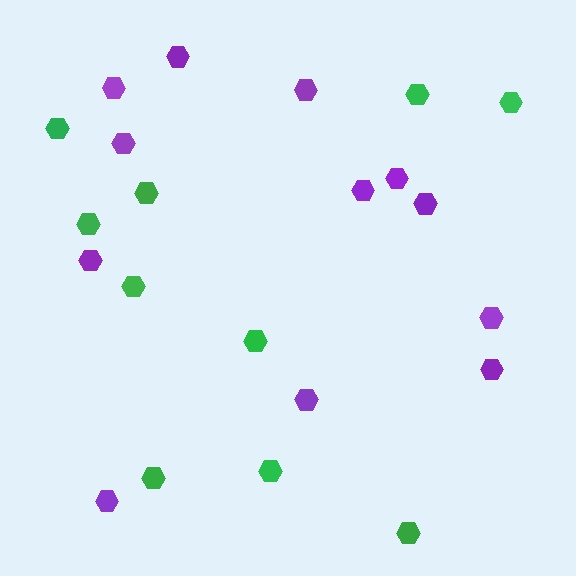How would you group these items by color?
There are 2 groups: one group of green hexagons (10) and one group of purple hexagons (12).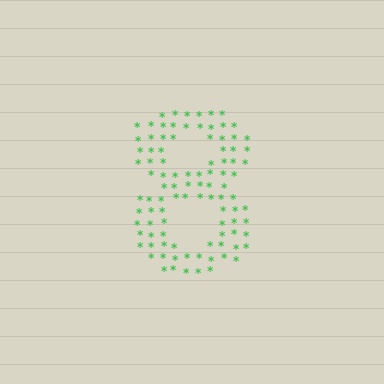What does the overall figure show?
The overall figure shows the digit 8.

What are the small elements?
The small elements are asterisks.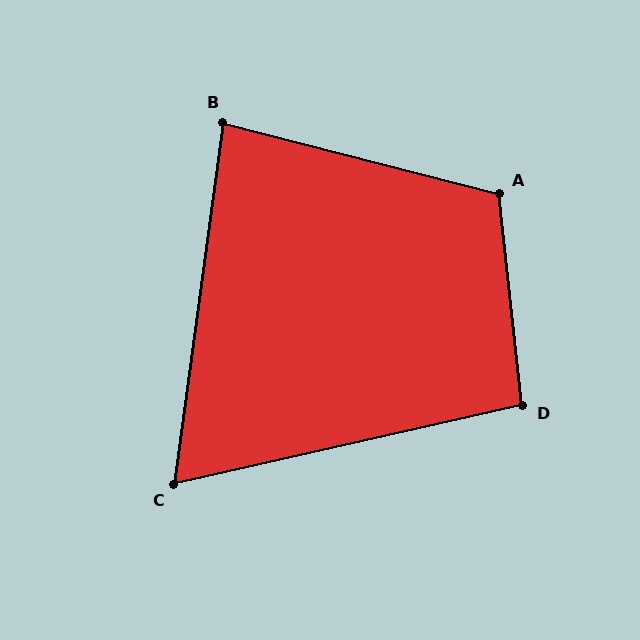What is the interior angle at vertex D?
Approximately 97 degrees (obtuse).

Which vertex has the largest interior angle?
A, at approximately 110 degrees.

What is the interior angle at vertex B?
Approximately 83 degrees (acute).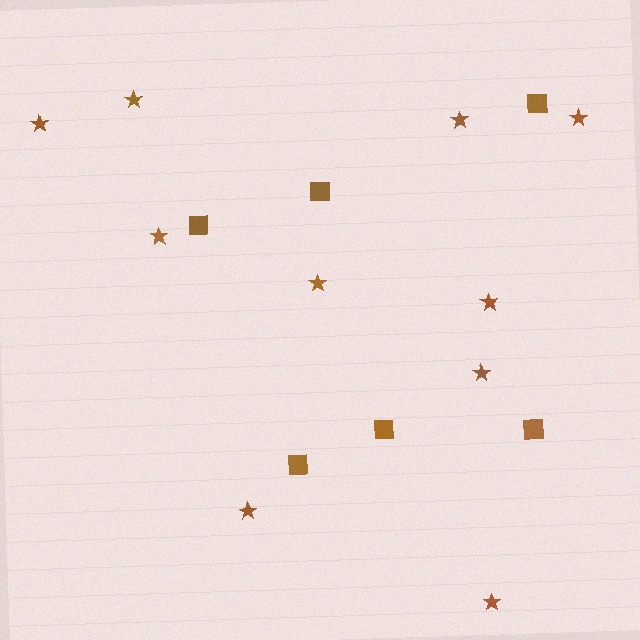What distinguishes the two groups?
There are 2 groups: one group of squares (6) and one group of stars (10).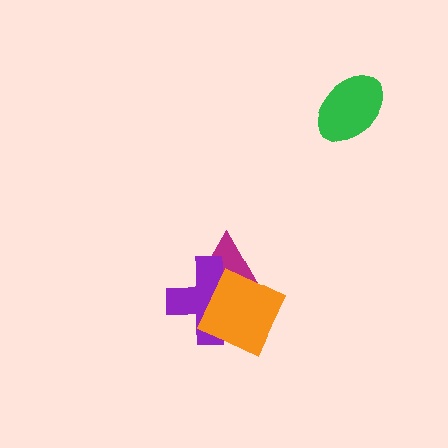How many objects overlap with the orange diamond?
2 objects overlap with the orange diamond.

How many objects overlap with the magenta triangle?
2 objects overlap with the magenta triangle.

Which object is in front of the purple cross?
The orange diamond is in front of the purple cross.